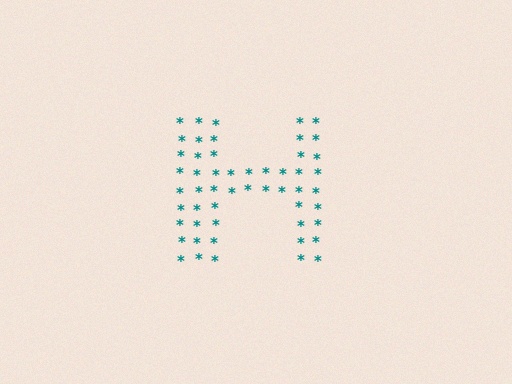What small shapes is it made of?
It is made of small asterisks.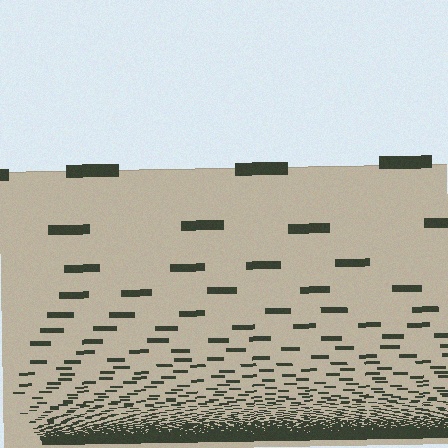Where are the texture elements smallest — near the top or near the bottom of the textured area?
Near the bottom.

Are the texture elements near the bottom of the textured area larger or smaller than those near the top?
Smaller. The gradient is inverted — elements near the bottom are smaller and denser.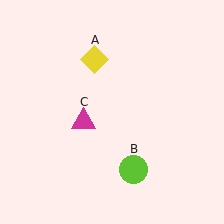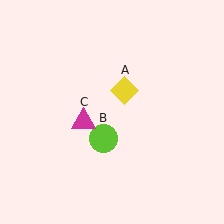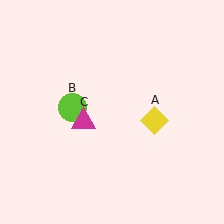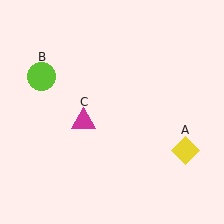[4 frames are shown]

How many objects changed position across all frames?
2 objects changed position: yellow diamond (object A), lime circle (object B).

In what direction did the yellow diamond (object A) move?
The yellow diamond (object A) moved down and to the right.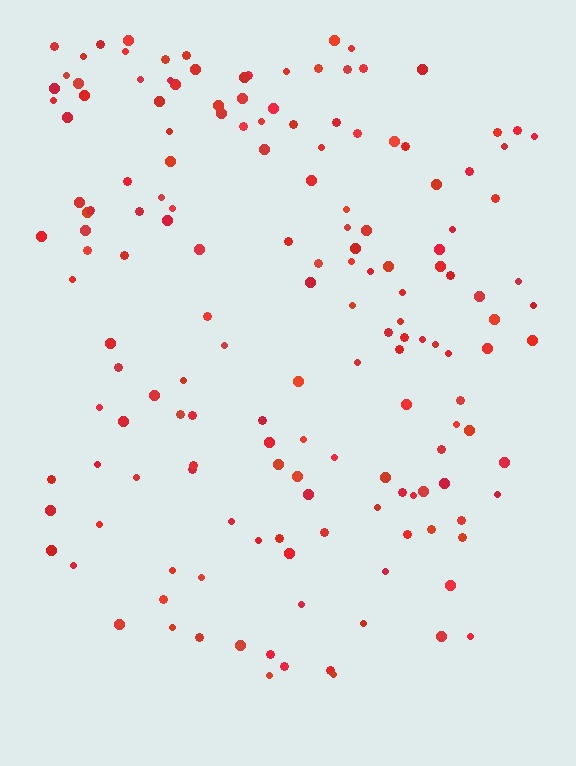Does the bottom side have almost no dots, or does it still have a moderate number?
Still a moderate number, just noticeably fewer than the top.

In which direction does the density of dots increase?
From bottom to top, with the top side densest.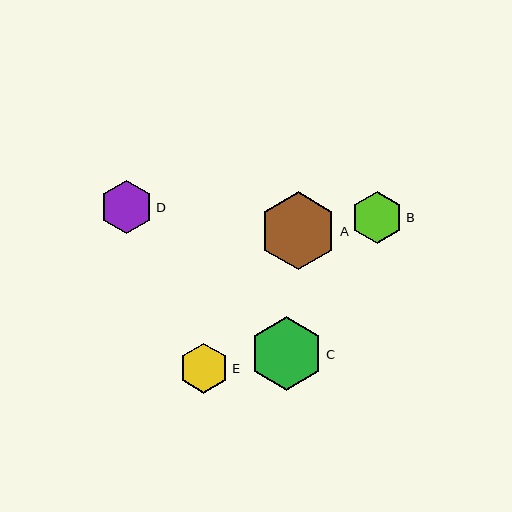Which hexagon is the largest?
Hexagon A is the largest with a size of approximately 78 pixels.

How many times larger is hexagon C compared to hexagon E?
Hexagon C is approximately 1.5 times the size of hexagon E.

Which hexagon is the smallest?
Hexagon E is the smallest with a size of approximately 50 pixels.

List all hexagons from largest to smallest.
From largest to smallest: A, C, D, B, E.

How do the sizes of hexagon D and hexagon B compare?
Hexagon D and hexagon B are approximately the same size.